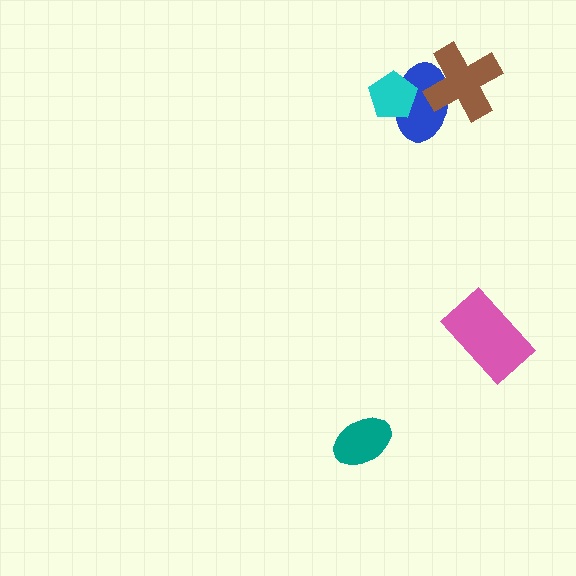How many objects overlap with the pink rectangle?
0 objects overlap with the pink rectangle.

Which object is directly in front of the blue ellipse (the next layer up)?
The brown cross is directly in front of the blue ellipse.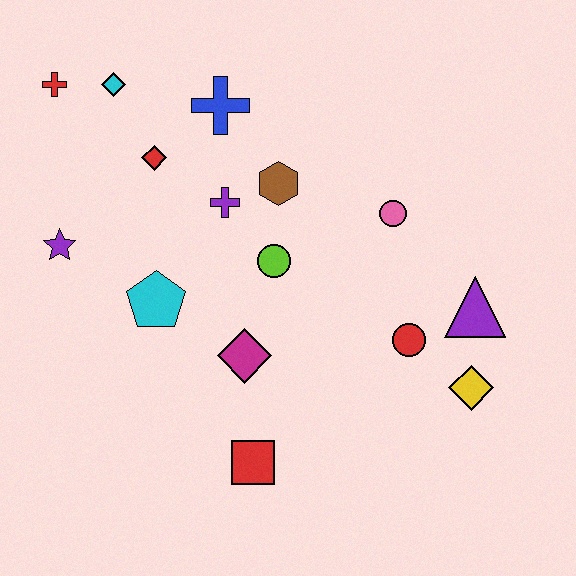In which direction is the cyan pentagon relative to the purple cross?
The cyan pentagon is below the purple cross.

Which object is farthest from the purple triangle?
The red cross is farthest from the purple triangle.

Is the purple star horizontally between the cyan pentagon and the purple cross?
No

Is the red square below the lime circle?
Yes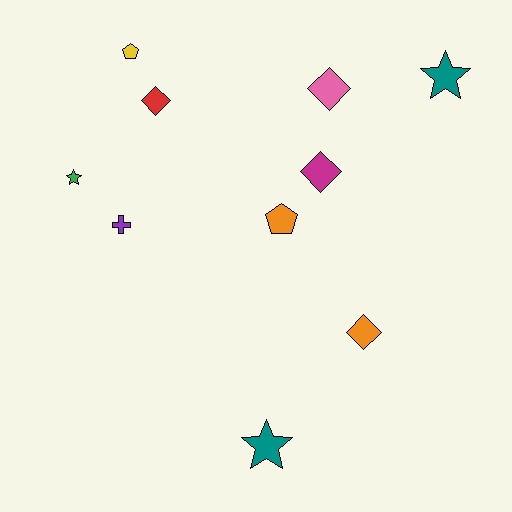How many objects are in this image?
There are 10 objects.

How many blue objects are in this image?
There are no blue objects.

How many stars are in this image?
There are 3 stars.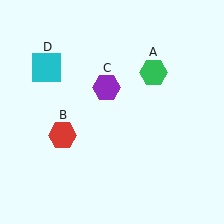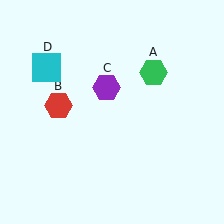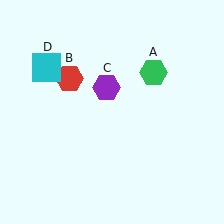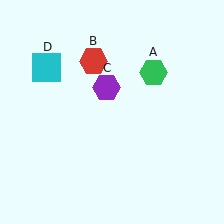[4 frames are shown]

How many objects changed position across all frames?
1 object changed position: red hexagon (object B).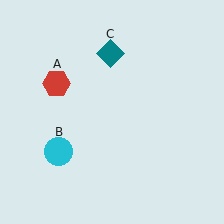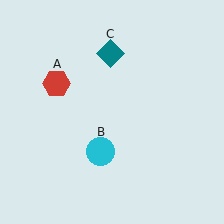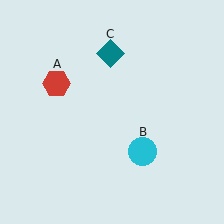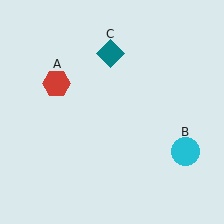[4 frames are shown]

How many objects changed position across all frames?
1 object changed position: cyan circle (object B).